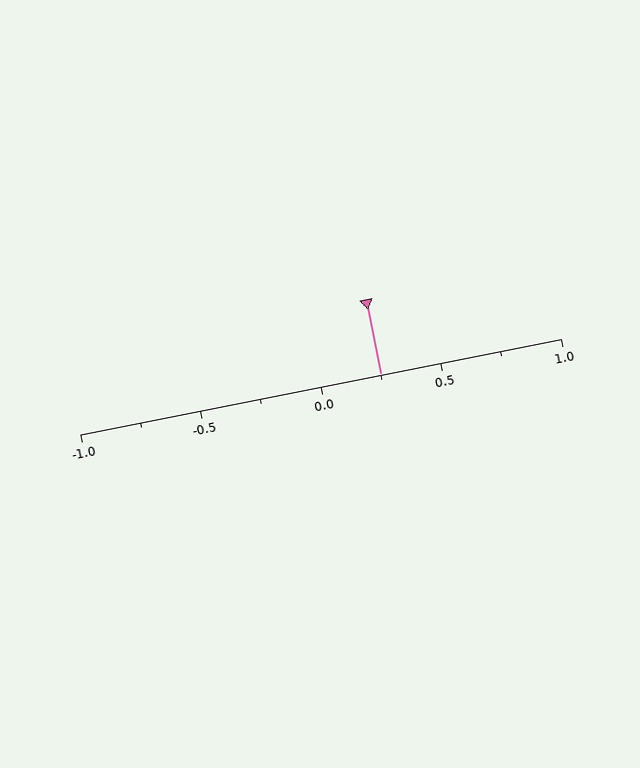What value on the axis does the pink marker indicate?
The marker indicates approximately 0.25.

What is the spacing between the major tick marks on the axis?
The major ticks are spaced 0.5 apart.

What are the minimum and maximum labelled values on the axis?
The axis runs from -1.0 to 1.0.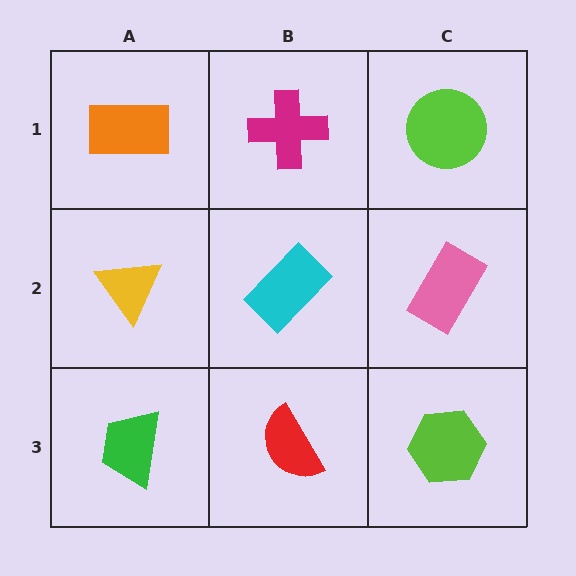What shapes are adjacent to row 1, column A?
A yellow triangle (row 2, column A), a magenta cross (row 1, column B).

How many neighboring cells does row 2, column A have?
3.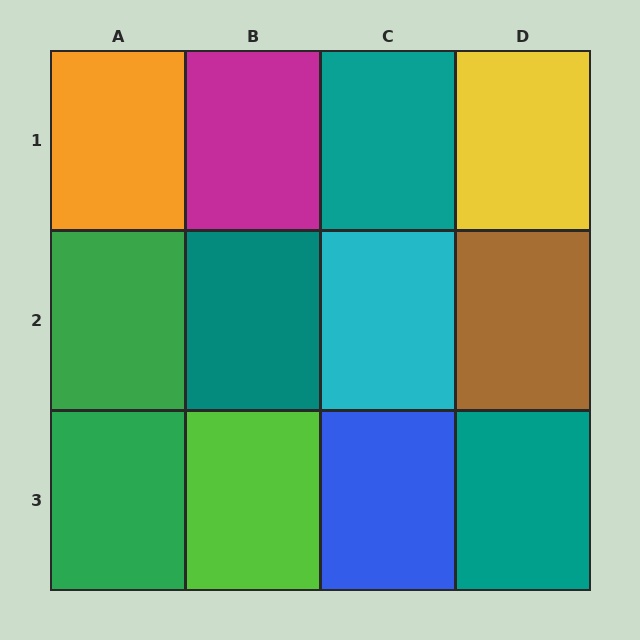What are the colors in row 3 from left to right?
Green, lime, blue, teal.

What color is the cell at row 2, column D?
Brown.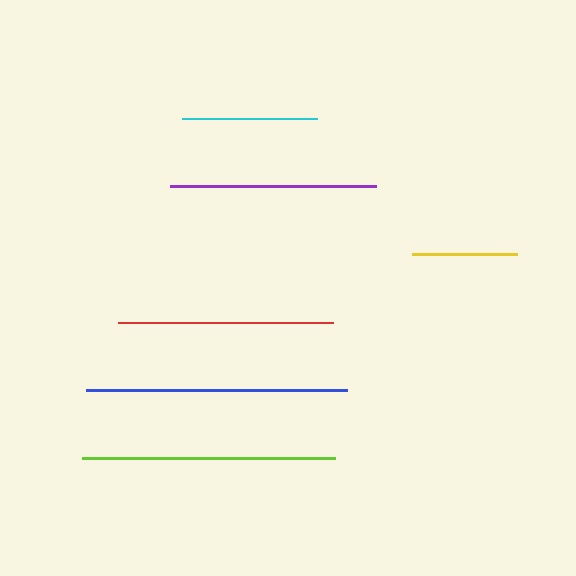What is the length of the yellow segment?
The yellow segment is approximately 104 pixels long.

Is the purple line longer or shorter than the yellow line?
The purple line is longer than the yellow line.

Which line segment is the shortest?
The yellow line is the shortest at approximately 104 pixels.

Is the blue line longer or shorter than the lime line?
The blue line is longer than the lime line.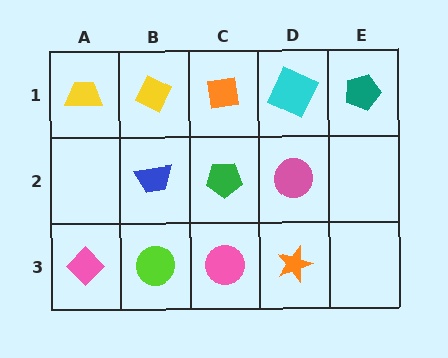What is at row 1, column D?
A cyan square.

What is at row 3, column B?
A lime circle.